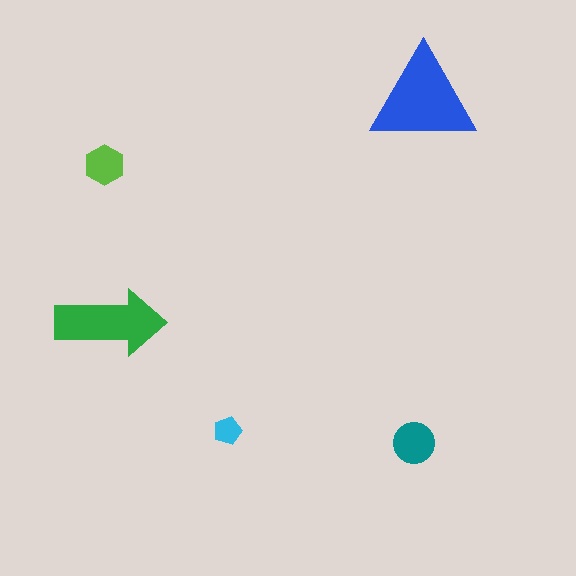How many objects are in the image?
There are 5 objects in the image.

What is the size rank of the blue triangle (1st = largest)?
1st.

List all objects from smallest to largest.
The cyan pentagon, the lime hexagon, the teal circle, the green arrow, the blue triangle.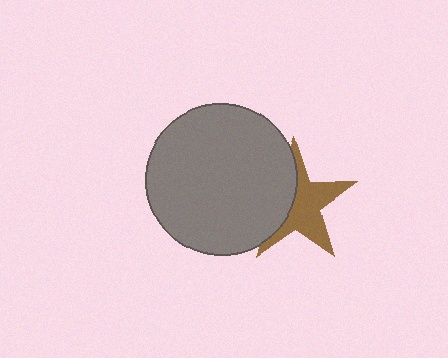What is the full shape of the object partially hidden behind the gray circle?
The partially hidden object is a brown star.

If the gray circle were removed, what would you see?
You would see the complete brown star.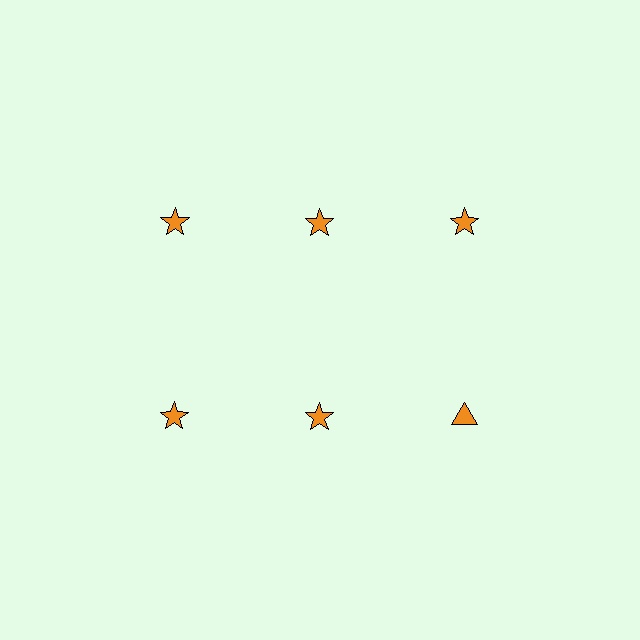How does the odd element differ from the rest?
It has a different shape: triangle instead of star.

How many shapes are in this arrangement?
There are 6 shapes arranged in a grid pattern.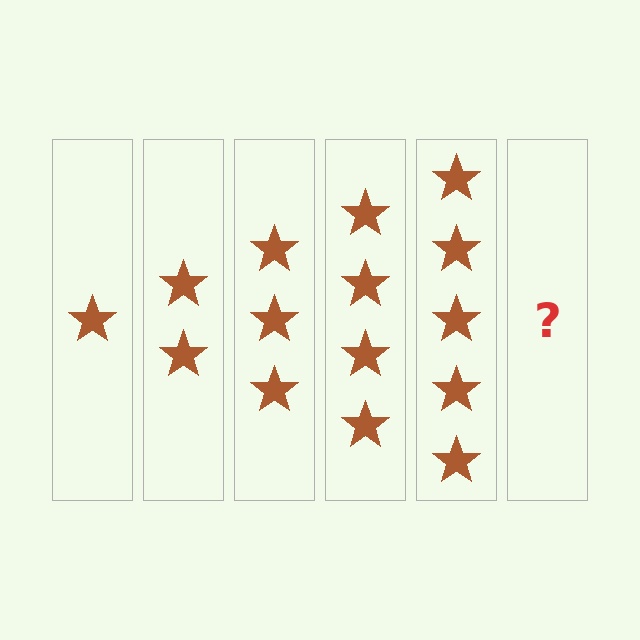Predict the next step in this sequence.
The next step is 6 stars.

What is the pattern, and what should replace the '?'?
The pattern is that each step adds one more star. The '?' should be 6 stars.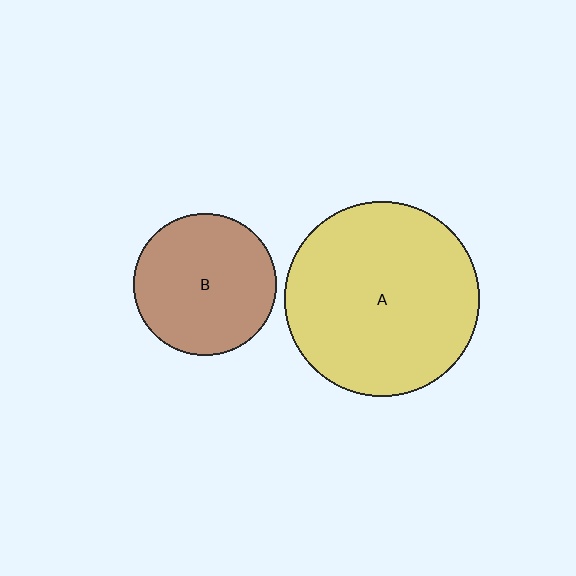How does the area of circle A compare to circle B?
Approximately 1.9 times.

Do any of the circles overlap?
No, none of the circles overlap.